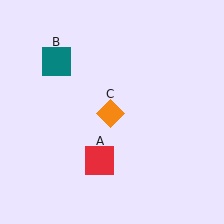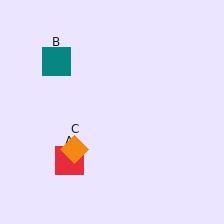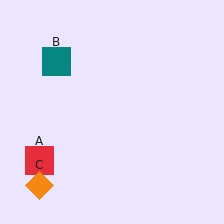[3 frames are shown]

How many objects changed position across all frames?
2 objects changed position: red square (object A), orange diamond (object C).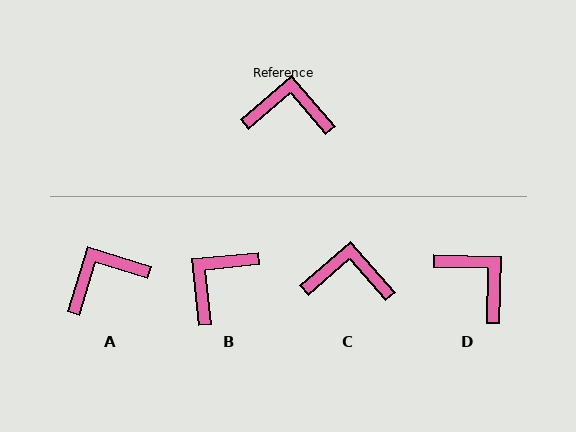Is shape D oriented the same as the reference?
No, it is off by about 42 degrees.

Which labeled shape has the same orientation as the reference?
C.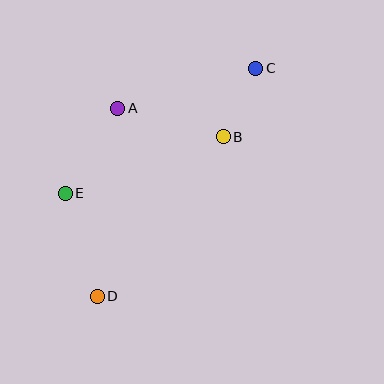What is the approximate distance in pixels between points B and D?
The distance between B and D is approximately 203 pixels.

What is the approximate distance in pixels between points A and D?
The distance between A and D is approximately 189 pixels.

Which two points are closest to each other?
Points B and C are closest to each other.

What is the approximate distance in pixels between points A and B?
The distance between A and B is approximately 109 pixels.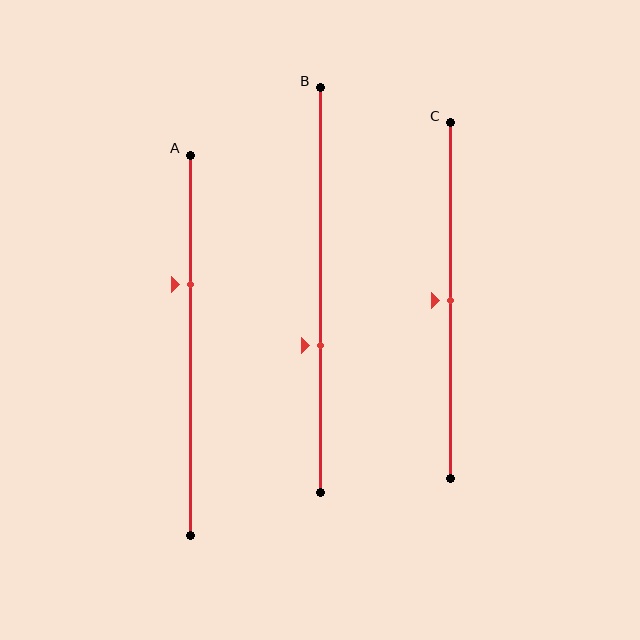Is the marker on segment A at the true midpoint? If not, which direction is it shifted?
No, the marker on segment A is shifted upward by about 16% of the segment length.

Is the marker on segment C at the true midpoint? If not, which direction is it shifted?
Yes, the marker on segment C is at the true midpoint.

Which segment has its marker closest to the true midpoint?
Segment C has its marker closest to the true midpoint.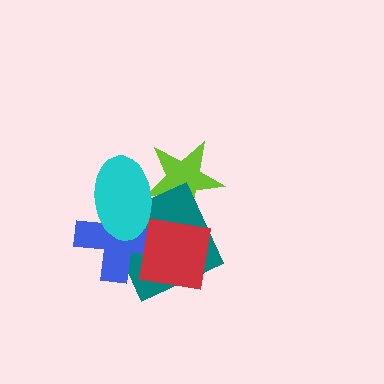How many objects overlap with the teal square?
4 objects overlap with the teal square.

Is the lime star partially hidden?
Yes, it is partially covered by another shape.